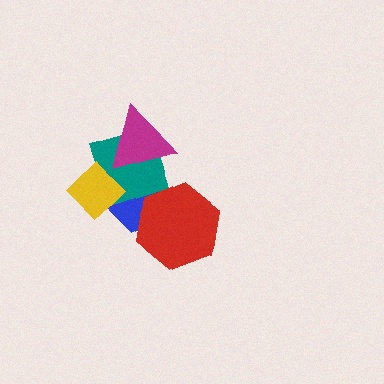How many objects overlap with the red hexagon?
1 object overlaps with the red hexagon.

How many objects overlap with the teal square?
3 objects overlap with the teal square.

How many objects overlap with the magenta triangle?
1 object overlaps with the magenta triangle.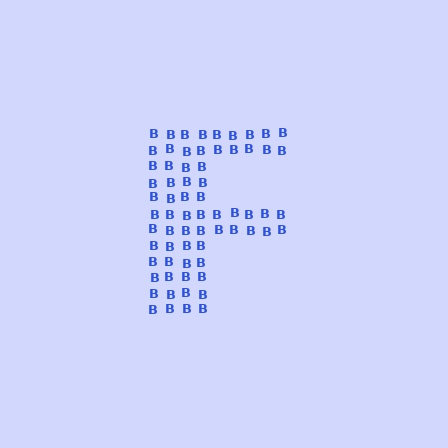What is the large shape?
The large shape is the letter F.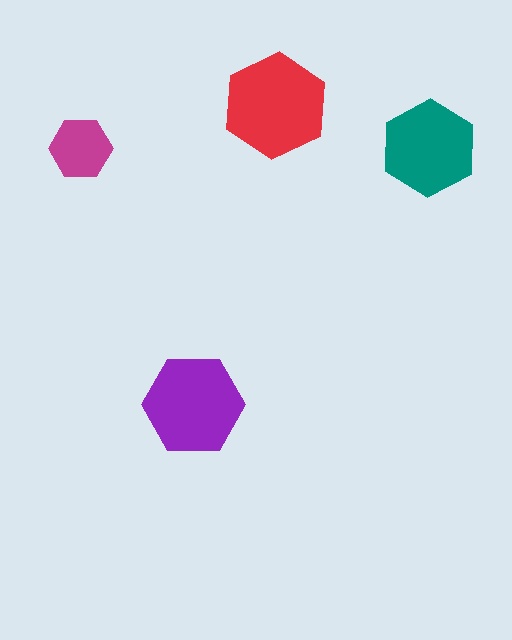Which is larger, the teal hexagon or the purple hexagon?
The purple one.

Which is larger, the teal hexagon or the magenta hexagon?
The teal one.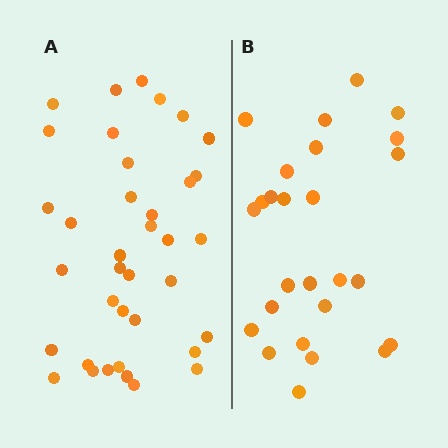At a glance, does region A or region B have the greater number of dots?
Region A (the left region) has more dots.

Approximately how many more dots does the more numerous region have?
Region A has roughly 12 or so more dots than region B.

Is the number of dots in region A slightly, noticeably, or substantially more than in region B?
Region A has noticeably more, but not dramatically so. The ratio is roughly 1.4 to 1.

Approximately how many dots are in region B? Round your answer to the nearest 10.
About 30 dots. (The exact count is 26, which rounds to 30.)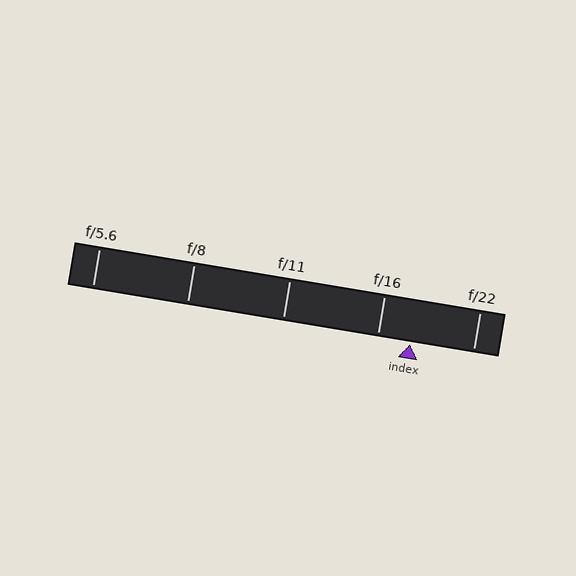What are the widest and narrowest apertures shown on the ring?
The widest aperture shown is f/5.6 and the narrowest is f/22.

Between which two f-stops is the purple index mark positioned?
The index mark is between f/16 and f/22.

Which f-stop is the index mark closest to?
The index mark is closest to f/16.